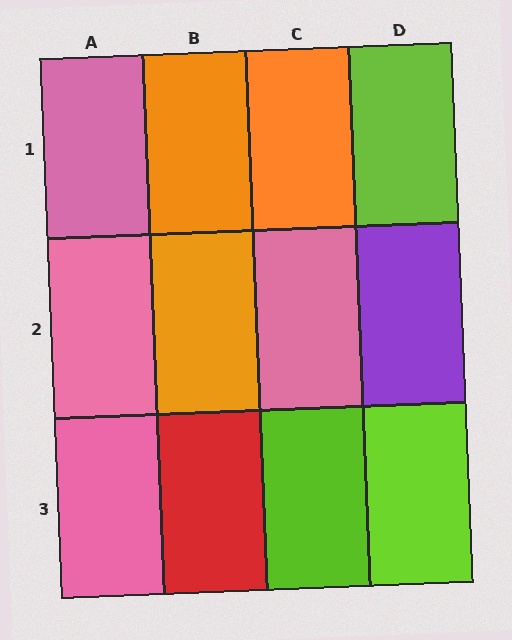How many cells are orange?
3 cells are orange.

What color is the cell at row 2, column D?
Purple.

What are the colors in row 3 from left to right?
Pink, red, lime, lime.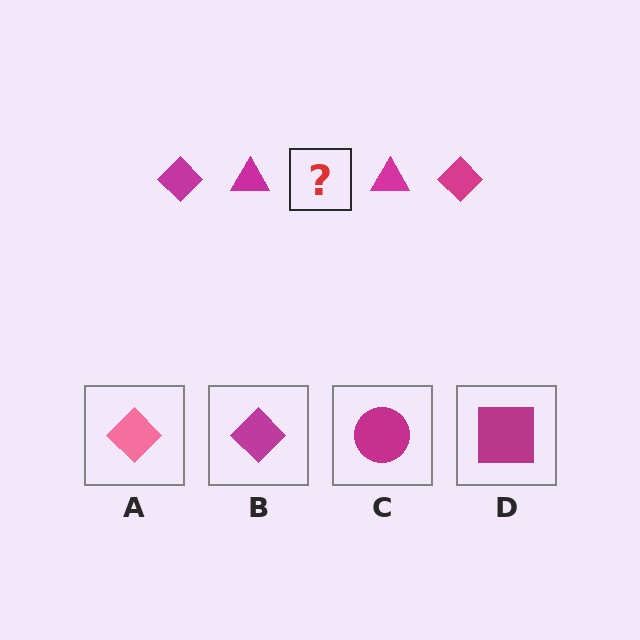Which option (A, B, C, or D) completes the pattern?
B.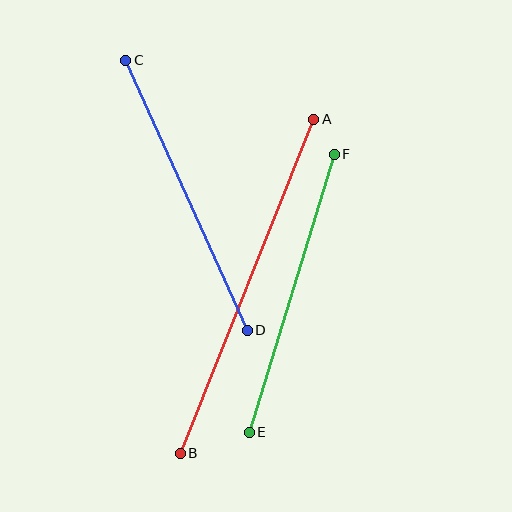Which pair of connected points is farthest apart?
Points A and B are farthest apart.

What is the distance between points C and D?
The distance is approximately 297 pixels.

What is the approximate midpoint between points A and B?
The midpoint is at approximately (247, 286) pixels.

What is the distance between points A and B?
The distance is approximately 360 pixels.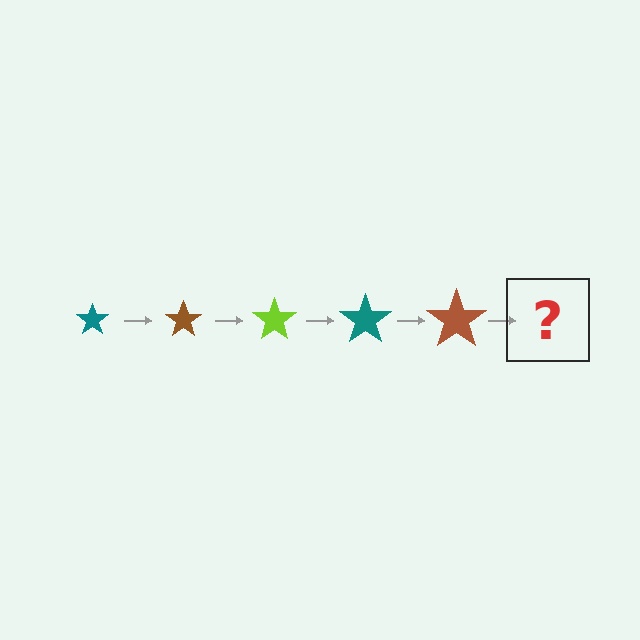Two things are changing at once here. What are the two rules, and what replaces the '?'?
The two rules are that the star grows larger each step and the color cycles through teal, brown, and lime. The '?' should be a lime star, larger than the previous one.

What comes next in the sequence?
The next element should be a lime star, larger than the previous one.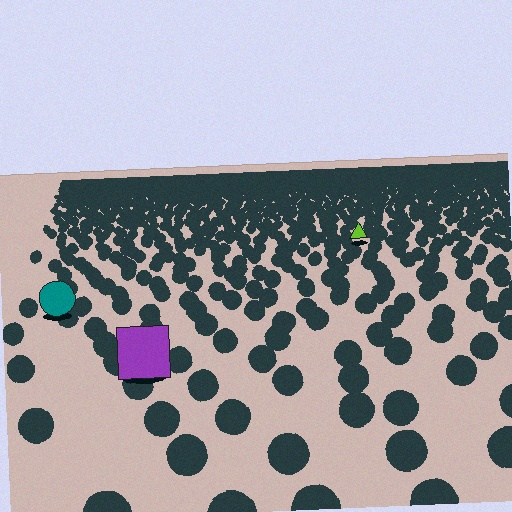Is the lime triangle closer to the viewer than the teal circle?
No. The teal circle is closer — you can tell from the texture gradient: the ground texture is coarser near it.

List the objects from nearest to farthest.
From nearest to farthest: the purple square, the teal circle, the lime triangle.